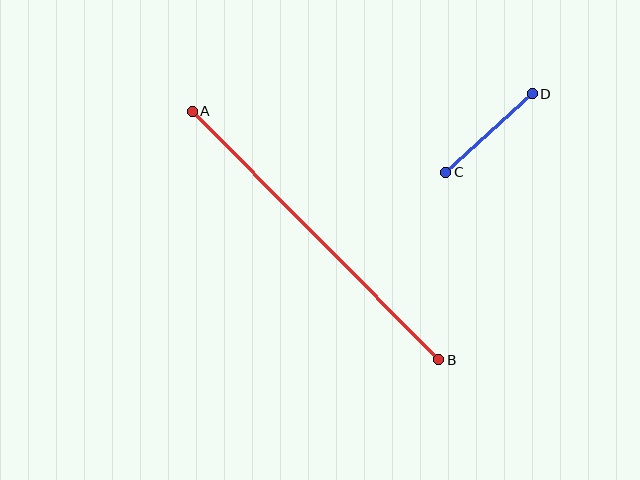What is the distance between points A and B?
The distance is approximately 350 pixels.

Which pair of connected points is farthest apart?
Points A and B are farthest apart.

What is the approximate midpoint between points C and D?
The midpoint is at approximately (489, 133) pixels.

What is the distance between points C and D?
The distance is approximately 117 pixels.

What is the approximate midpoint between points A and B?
The midpoint is at approximately (316, 236) pixels.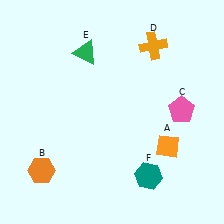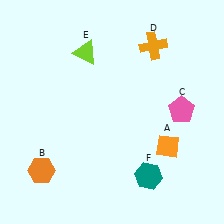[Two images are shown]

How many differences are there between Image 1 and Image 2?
There is 1 difference between the two images.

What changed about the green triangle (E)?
In Image 1, E is green. In Image 2, it changed to lime.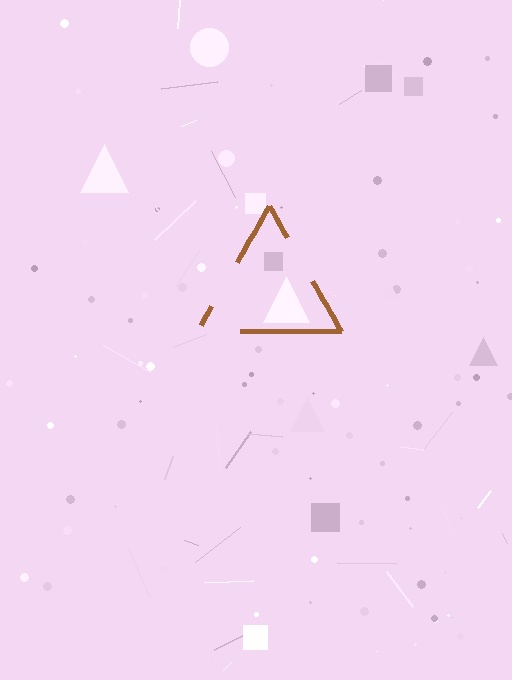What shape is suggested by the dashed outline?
The dashed outline suggests a triangle.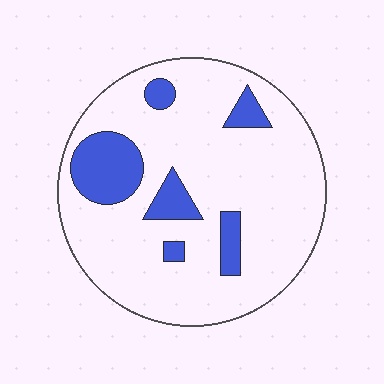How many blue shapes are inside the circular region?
6.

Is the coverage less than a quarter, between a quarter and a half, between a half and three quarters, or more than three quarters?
Less than a quarter.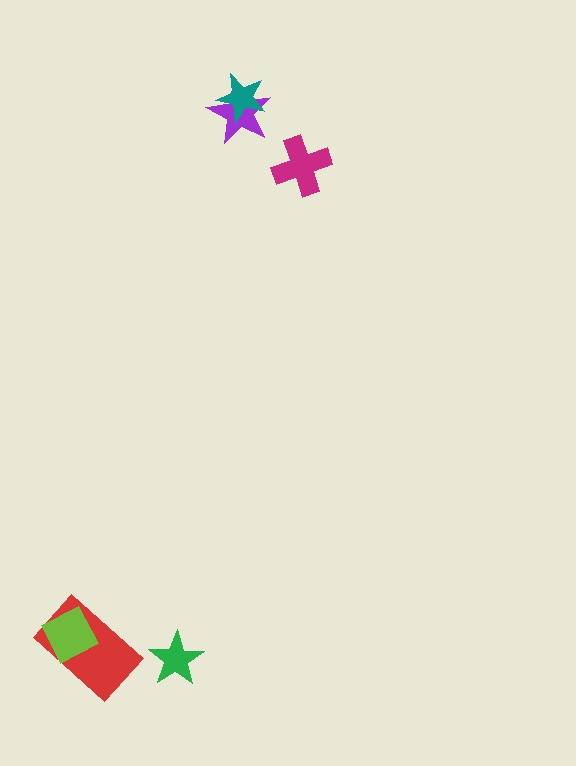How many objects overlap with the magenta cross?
0 objects overlap with the magenta cross.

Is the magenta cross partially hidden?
No, no other shape covers it.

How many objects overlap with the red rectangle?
1 object overlaps with the red rectangle.